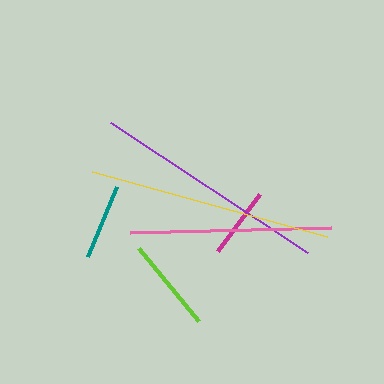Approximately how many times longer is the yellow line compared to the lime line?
The yellow line is approximately 2.6 times the length of the lime line.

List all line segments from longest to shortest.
From longest to shortest: yellow, purple, pink, lime, teal, magenta.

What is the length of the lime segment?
The lime segment is approximately 94 pixels long.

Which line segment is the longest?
The yellow line is the longest at approximately 244 pixels.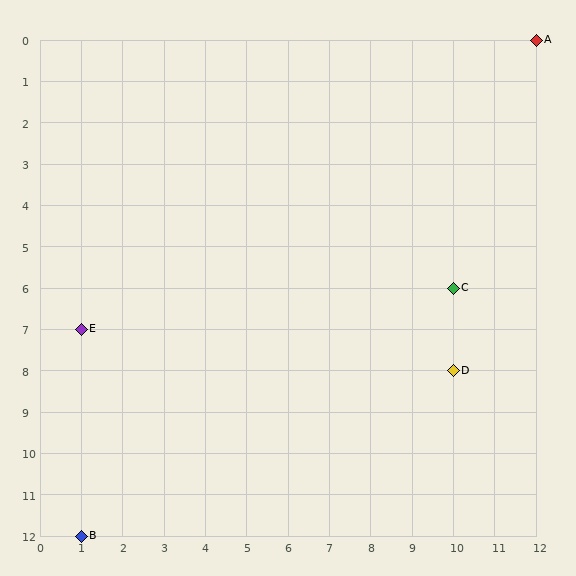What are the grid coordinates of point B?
Point B is at grid coordinates (1, 12).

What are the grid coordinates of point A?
Point A is at grid coordinates (12, 0).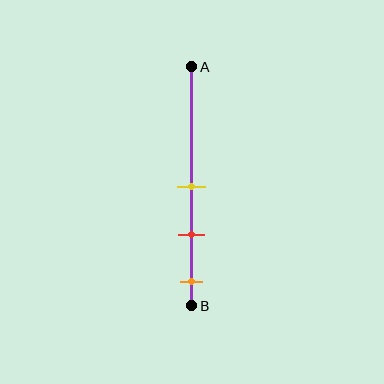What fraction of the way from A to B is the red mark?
The red mark is approximately 70% (0.7) of the way from A to B.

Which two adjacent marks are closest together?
The yellow and red marks are the closest adjacent pair.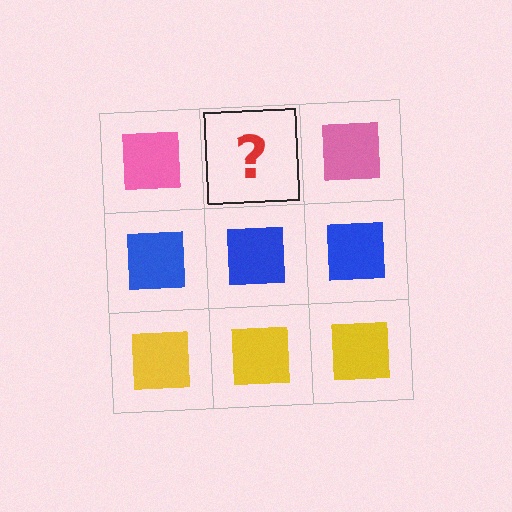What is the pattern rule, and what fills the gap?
The rule is that each row has a consistent color. The gap should be filled with a pink square.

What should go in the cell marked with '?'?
The missing cell should contain a pink square.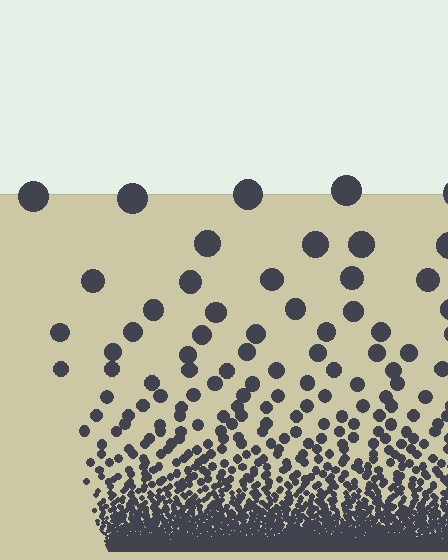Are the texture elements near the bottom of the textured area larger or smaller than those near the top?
Smaller. The gradient is inverted — elements near the bottom are smaller and denser.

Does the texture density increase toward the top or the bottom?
Density increases toward the bottom.